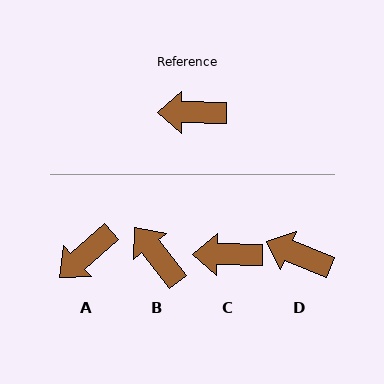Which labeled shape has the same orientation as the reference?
C.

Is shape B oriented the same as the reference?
No, it is off by about 51 degrees.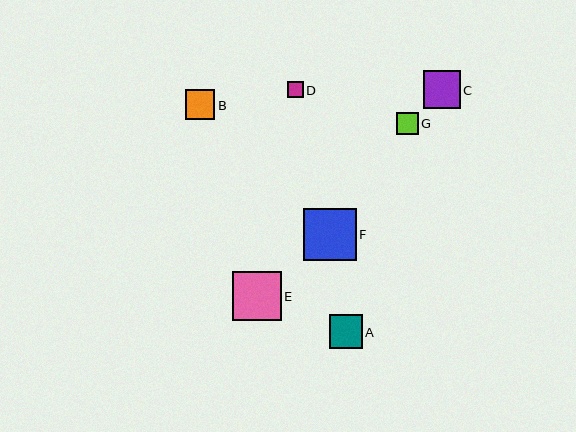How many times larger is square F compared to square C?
Square F is approximately 1.4 times the size of square C.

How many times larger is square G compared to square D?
Square G is approximately 1.4 times the size of square D.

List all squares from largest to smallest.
From largest to smallest: F, E, C, A, B, G, D.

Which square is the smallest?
Square D is the smallest with a size of approximately 16 pixels.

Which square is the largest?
Square F is the largest with a size of approximately 53 pixels.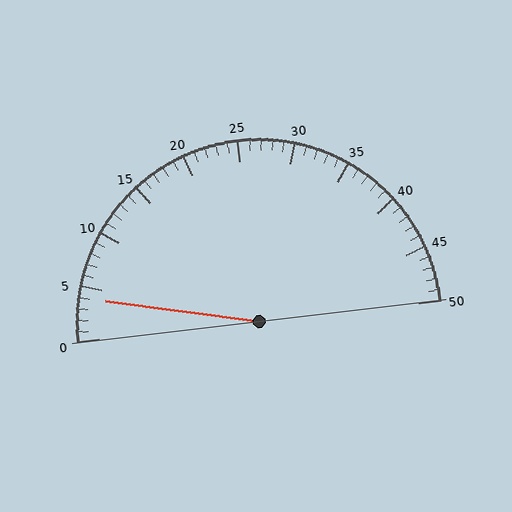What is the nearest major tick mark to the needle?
The nearest major tick mark is 5.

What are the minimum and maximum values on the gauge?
The gauge ranges from 0 to 50.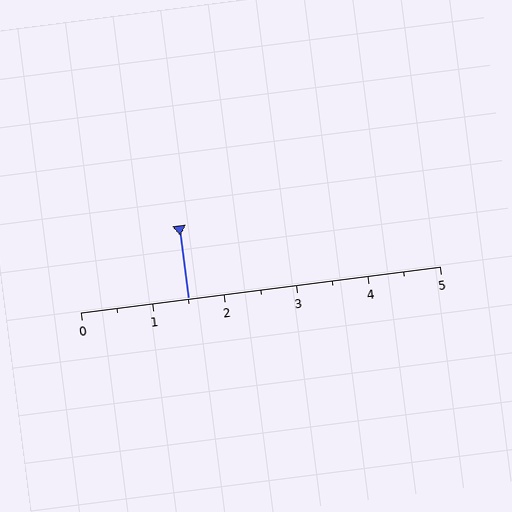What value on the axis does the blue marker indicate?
The marker indicates approximately 1.5.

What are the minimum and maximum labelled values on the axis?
The axis runs from 0 to 5.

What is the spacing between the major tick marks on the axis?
The major ticks are spaced 1 apart.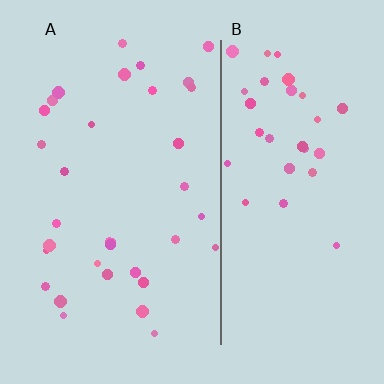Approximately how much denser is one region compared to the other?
Approximately 1.0× — region A over region B.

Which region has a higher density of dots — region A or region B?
A (the left).